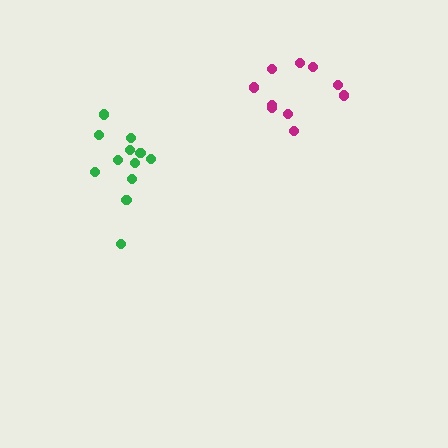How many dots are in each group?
Group 1: 10 dots, Group 2: 12 dots (22 total).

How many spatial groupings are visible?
There are 2 spatial groupings.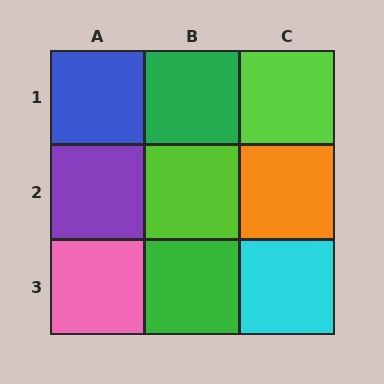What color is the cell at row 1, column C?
Lime.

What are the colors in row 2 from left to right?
Purple, lime, orange.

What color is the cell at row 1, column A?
Blue.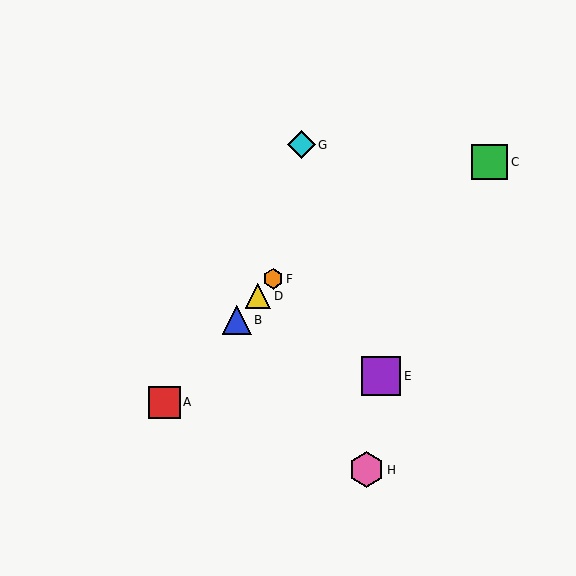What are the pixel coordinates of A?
Object A is at (165, 402).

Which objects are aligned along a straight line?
Objects A, B, D, F are aligned along a straight line.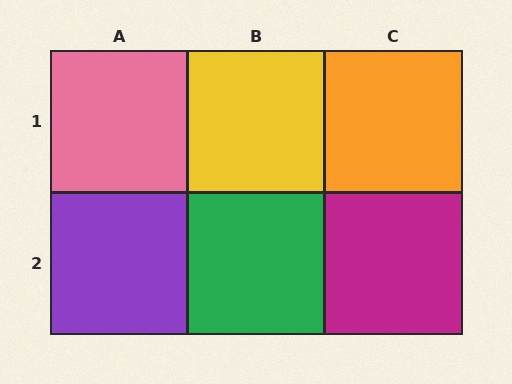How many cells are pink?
1 cell is pink.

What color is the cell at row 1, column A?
Pink.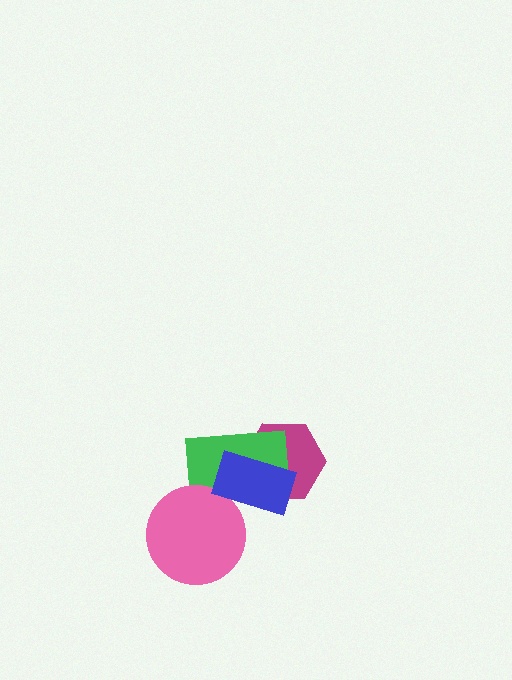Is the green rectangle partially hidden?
Yes, it is partially covered by another shape.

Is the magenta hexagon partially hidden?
Yes, it is partially covered by another shape.